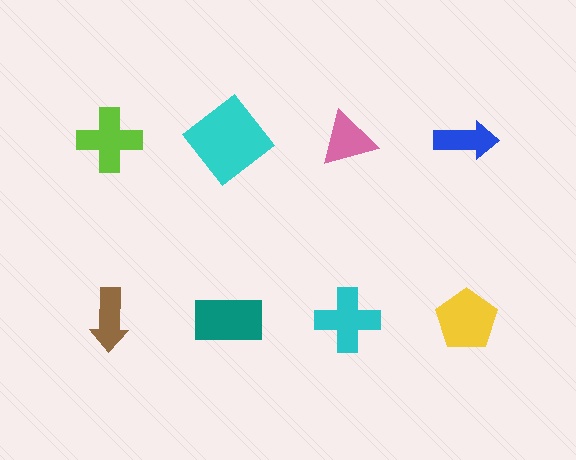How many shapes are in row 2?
4 shapes.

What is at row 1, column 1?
A lime cross.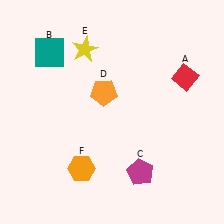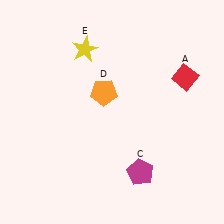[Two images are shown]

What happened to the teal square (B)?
The teal square (B) was removed in Image 2. It was in the top-left area of Image 1.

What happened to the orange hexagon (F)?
The orange hexagon (F) was removed in Image 2. It was in the bottom-left area of Image 1.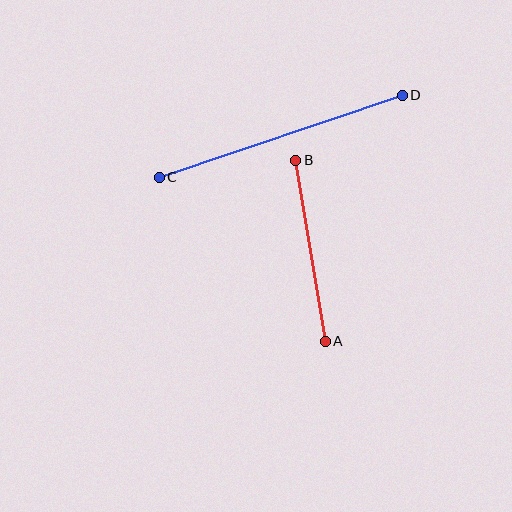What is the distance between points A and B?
The distance is approximately 183 pixels.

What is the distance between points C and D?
The distance is approximately 256 pixels.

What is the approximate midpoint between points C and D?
The midpoint is at approximately (281, 136) pixels.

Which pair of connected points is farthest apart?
Points C and D are farthest apart.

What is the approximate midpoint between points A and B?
The midpoint is at approximately (311, 251) pixels.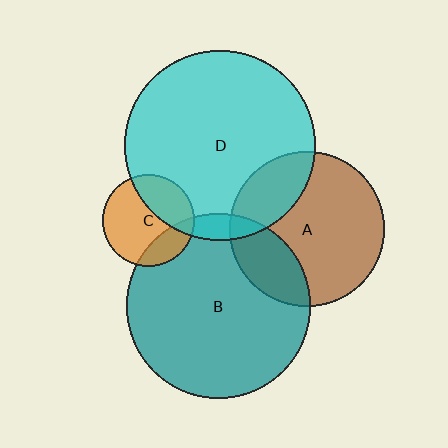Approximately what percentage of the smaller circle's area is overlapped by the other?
Approximately 25%.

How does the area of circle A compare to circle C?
Approximately 2.8 times.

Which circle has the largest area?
Circle D (cyan).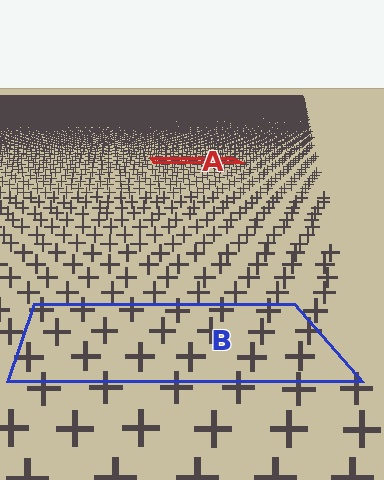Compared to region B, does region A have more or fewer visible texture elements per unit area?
Region A has more texture elements per unit area — they are packed more densely because it is farther away.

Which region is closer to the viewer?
Region B is closer. The texture elements there are larger and more spread out.